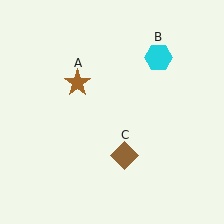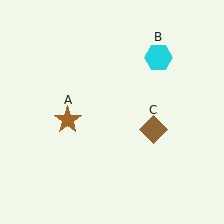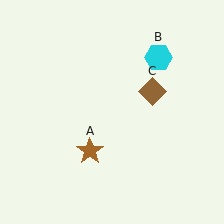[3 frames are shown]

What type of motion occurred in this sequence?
The brown star (object A), brown diamond (object C) rotated counterclockwise around the center of the scene.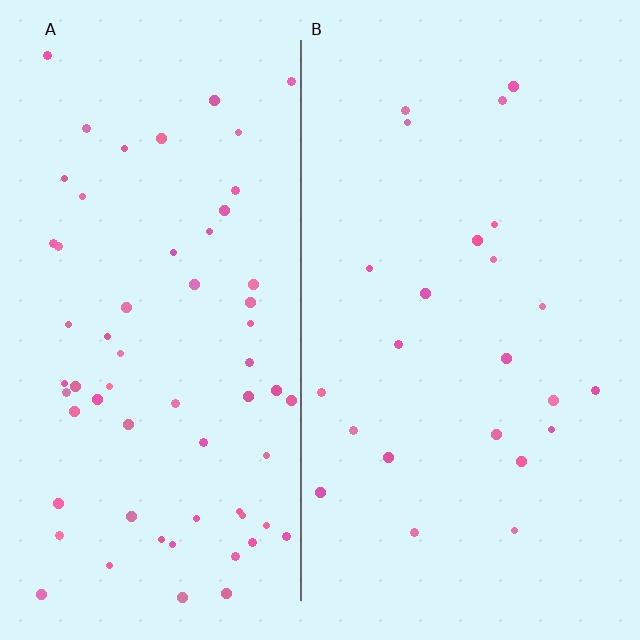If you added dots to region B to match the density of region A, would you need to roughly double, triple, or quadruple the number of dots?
Approximately triple.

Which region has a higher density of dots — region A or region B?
A (the left).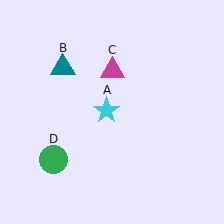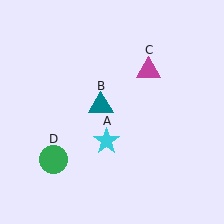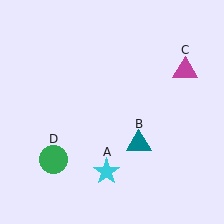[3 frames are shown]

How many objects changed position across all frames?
3 objects changed position: cyan star (object A), teal triangle (object B), magenta triangle (object C).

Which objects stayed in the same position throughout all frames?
Green circle (object D) remained stationary.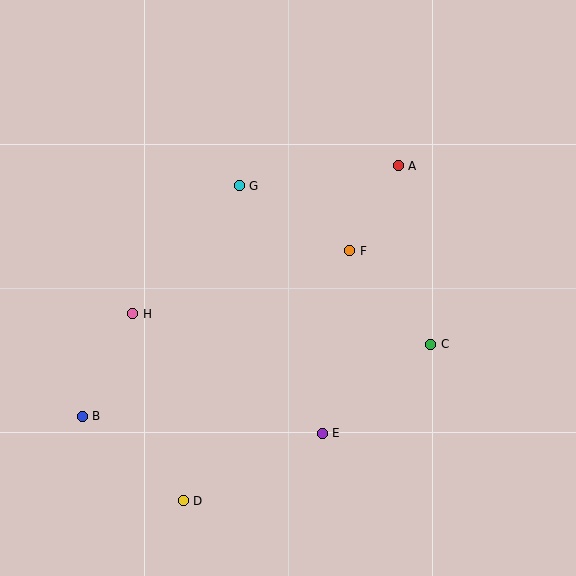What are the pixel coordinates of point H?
Point H is at (133, 314).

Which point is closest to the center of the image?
Point F at (350, 251) is closest to the center.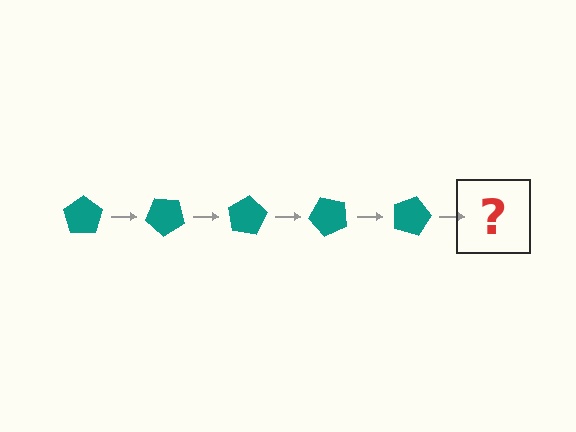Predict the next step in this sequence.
The next step is a teal pentagon rotated 200 degrees.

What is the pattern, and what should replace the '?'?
The pattern is that the pentagon rotates 40 degrees each step. The '?' should be a teal pentagon rotated 200 degrees.